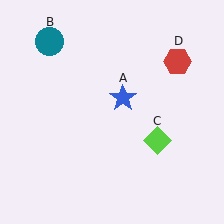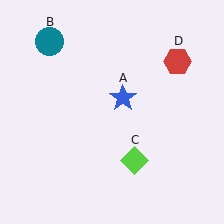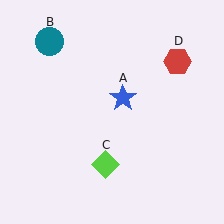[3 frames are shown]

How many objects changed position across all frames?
1 object changed position: lime diamond (object C).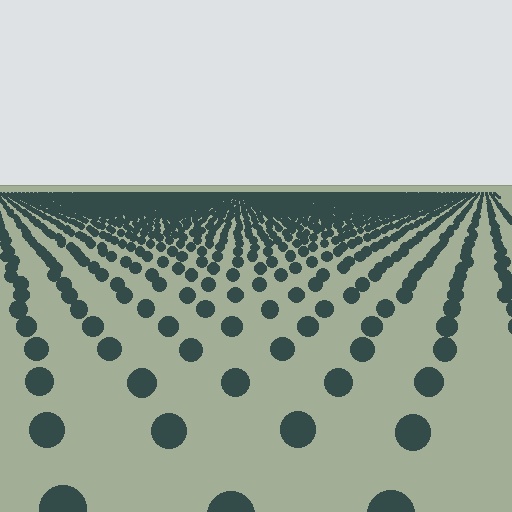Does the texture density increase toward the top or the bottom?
Density increases toward the top.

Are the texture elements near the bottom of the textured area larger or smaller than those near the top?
Larger. Near the bottom, elements are closer to the viewer and appear at a bigger on-screen size.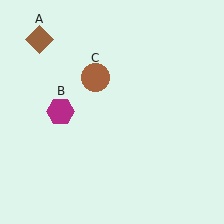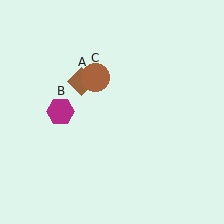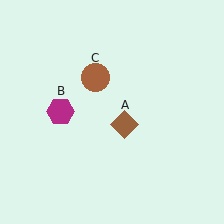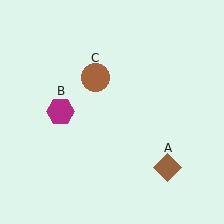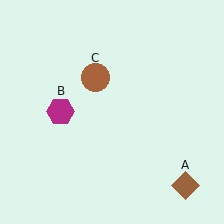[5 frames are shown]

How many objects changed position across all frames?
1 object changed position: brown diamond (object A).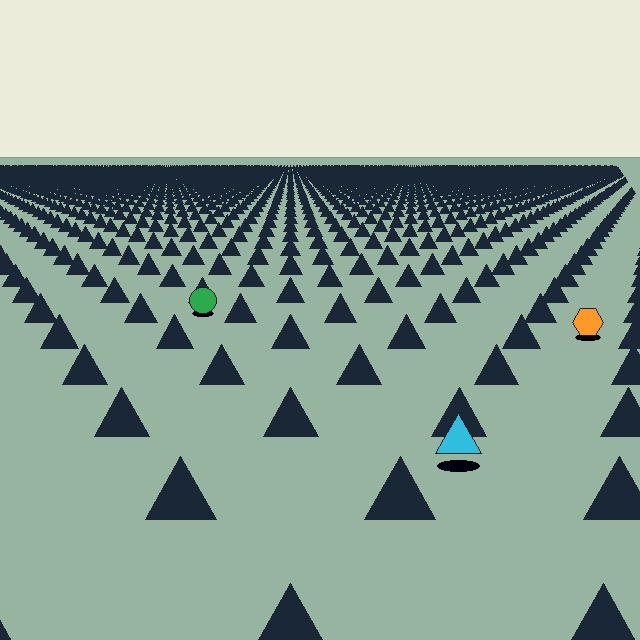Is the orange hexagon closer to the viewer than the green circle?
Yes. The orange hexagon is closer — you can tell from the texture gradient: the ground texture is coarser near it.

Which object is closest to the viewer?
The cyan triangle is closest. The texture marks near it are larger and more spread out.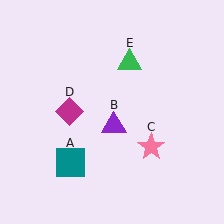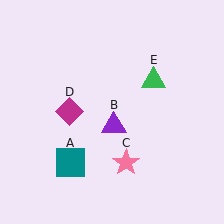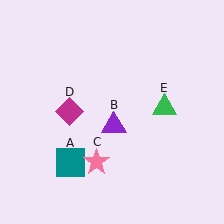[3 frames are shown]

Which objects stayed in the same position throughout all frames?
Teal square (object A) and purple triangle (object B) and magenta diamond (object D) remained stationary.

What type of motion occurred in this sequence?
The pink star (object C), green triangle (object E) rotated clockwise around the center of the scene.